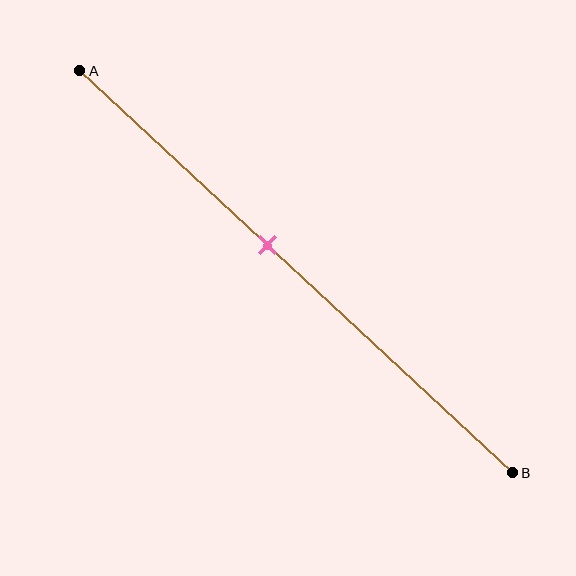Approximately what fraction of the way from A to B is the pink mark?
The pink mark is approximately 45% of the way from A to B.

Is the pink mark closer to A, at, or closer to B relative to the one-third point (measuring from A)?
The pink mark is closer to point B than the one-third point of segment AB.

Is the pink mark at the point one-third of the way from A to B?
No, the mark is at about 45% from A, not at the 33% one-third point.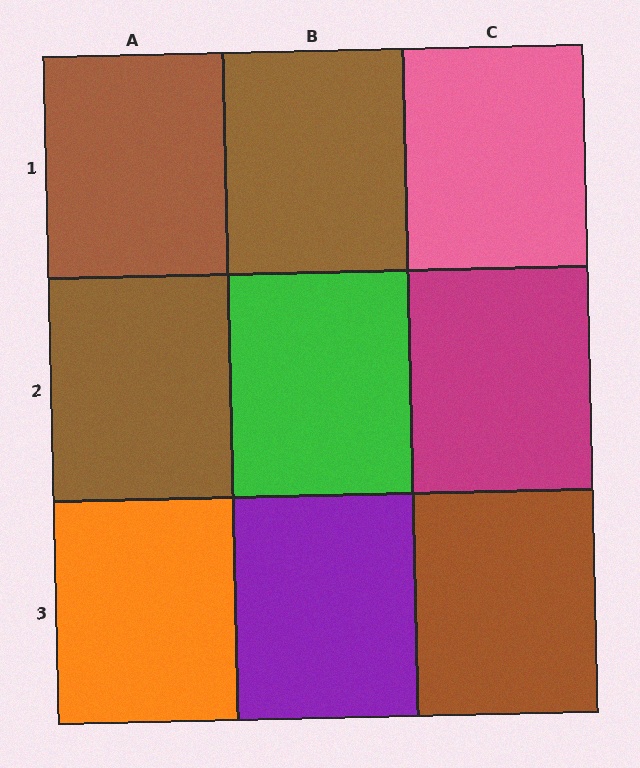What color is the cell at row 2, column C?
Magenta.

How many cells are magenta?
1 cell is magenta.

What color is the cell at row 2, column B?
Green.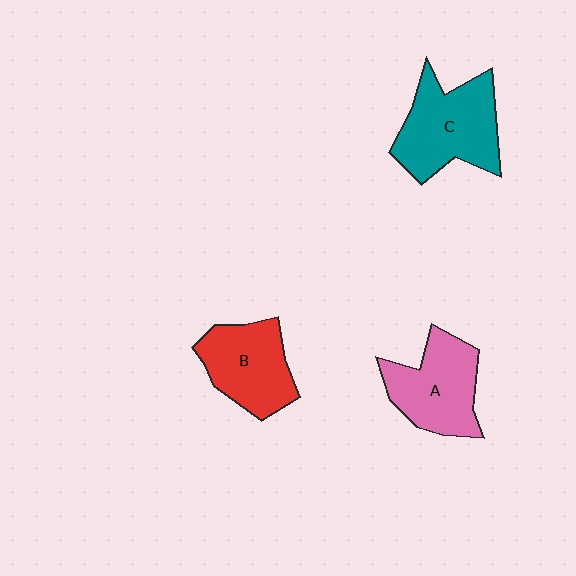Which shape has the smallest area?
Shape B (red).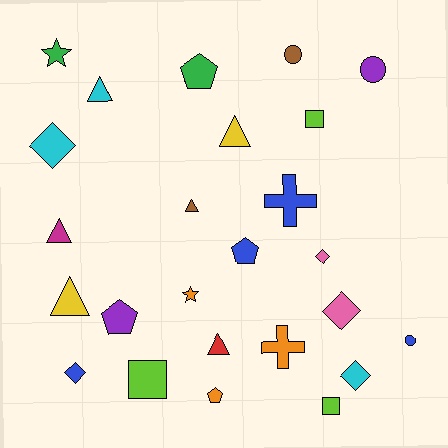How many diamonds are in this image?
There are 5 diamonds.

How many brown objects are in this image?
There are 2 brown objects.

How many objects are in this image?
There are 25 objects.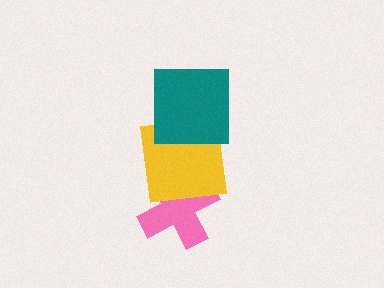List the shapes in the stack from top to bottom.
From top to bottom: the teal square, the yellow square, the pink cross.